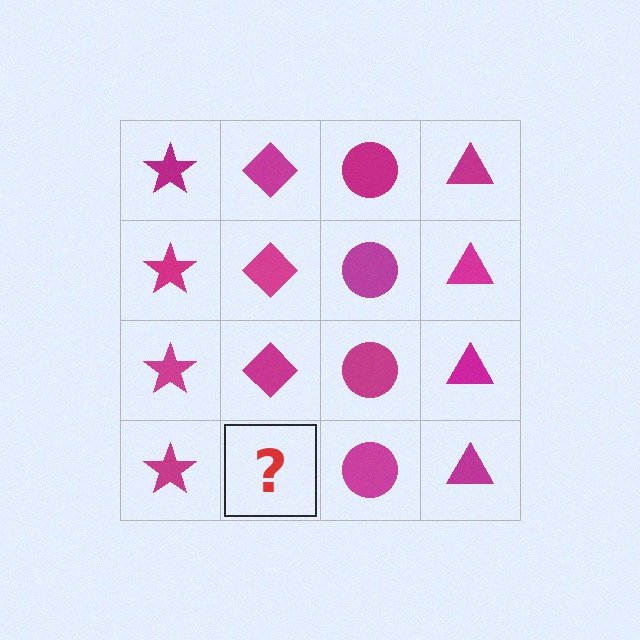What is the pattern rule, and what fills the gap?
The rule is that each column has a consistent shape. The gap should be filled with a magenta diamond.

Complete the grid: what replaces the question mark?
The question mark should be replaced with a magenta diamond.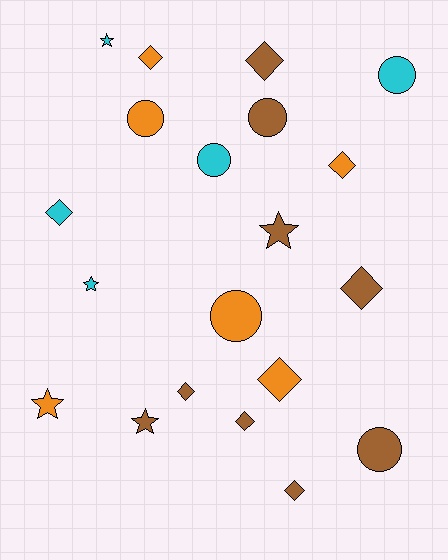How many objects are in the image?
There are 20 objects.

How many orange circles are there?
There are 2 orange circles.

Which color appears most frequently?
Brown, with 9 objects.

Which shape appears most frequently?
Diamond, with 9 objects.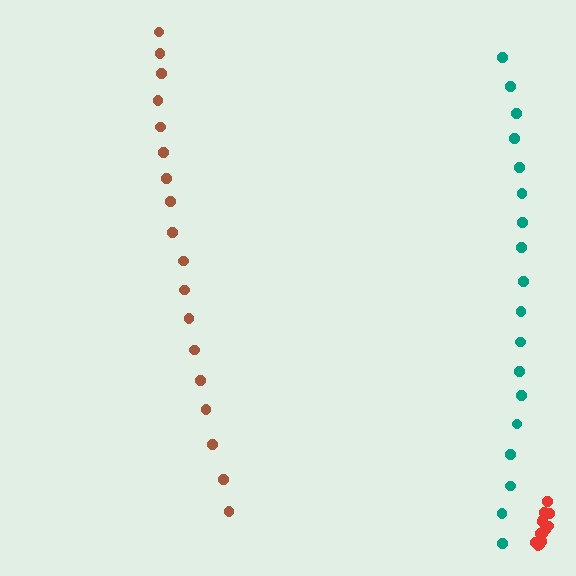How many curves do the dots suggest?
There are 3 distinct paths.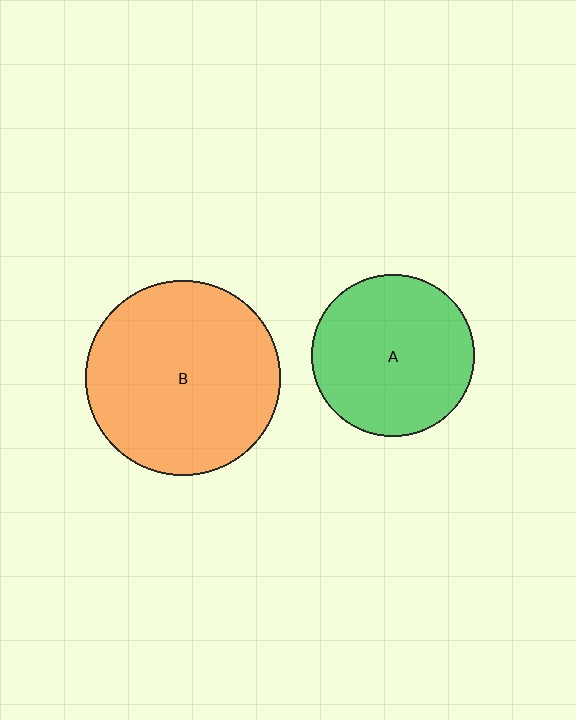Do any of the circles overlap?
No, none of the circles overlap.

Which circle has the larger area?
Circle B (orange).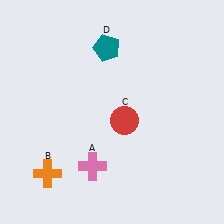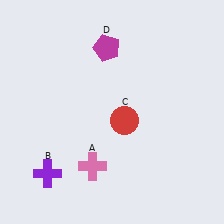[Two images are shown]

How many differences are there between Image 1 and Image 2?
There are 2 differences between the two images.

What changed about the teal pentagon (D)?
In Image 1, D is teal. In Image 2, it changed to magenta.